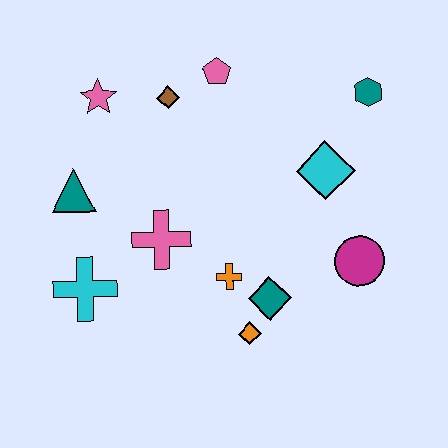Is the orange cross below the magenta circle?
Yes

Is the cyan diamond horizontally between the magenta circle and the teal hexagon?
No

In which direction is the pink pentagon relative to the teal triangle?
The pink pentagon is to the right of the teal triangle.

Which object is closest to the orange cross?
The teal diamond is closest to the orange cross.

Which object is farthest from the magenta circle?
The pink star is farthest from the magenta circle.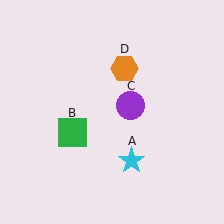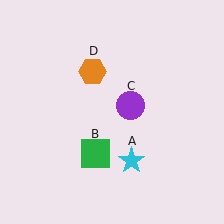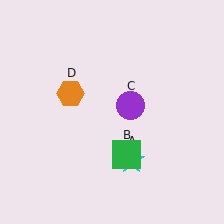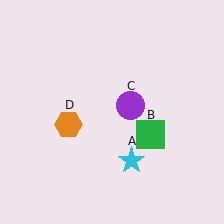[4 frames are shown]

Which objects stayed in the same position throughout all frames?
Cyan star (object A) and purple circle (object C) remained stationary.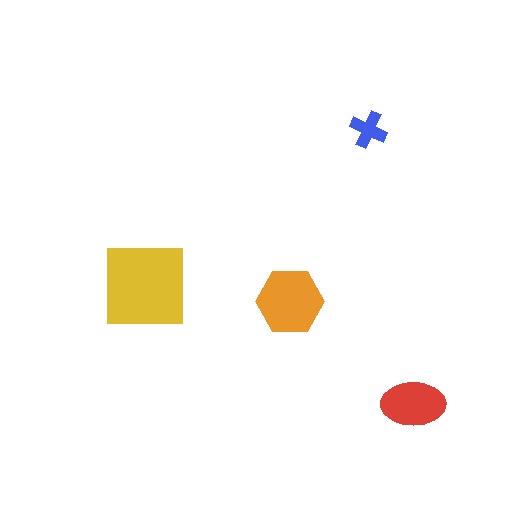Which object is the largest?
The yellow square.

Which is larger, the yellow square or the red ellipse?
The yellow square.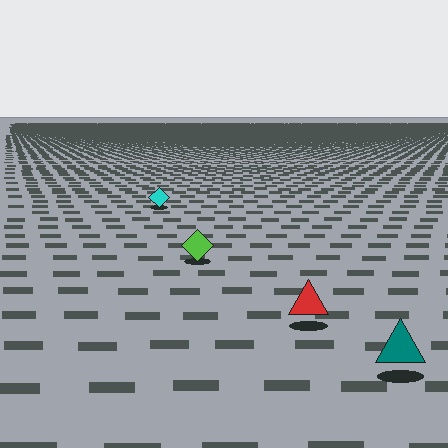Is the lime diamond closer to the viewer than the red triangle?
No. The red triangle is closer — you can tell from the texture gradient: the ground texture is coarser near it.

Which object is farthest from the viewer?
The cyan diamond is farthest from the viewer. It appears smaller and the ground texture around it is denser.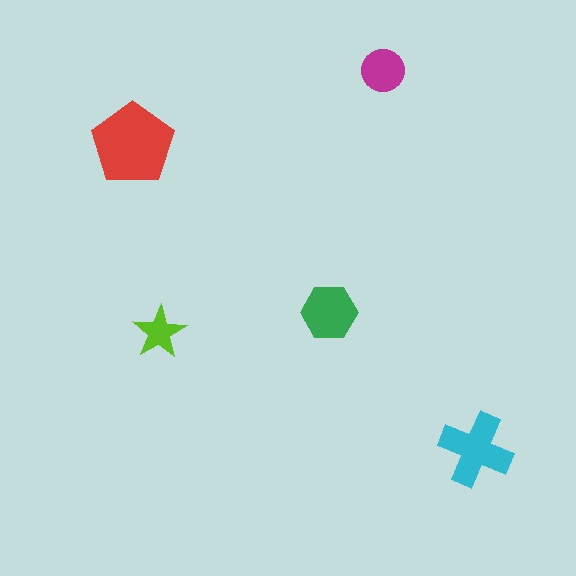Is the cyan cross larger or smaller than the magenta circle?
Larger.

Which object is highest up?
The magenta circle is topmost.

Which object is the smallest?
The lime star.